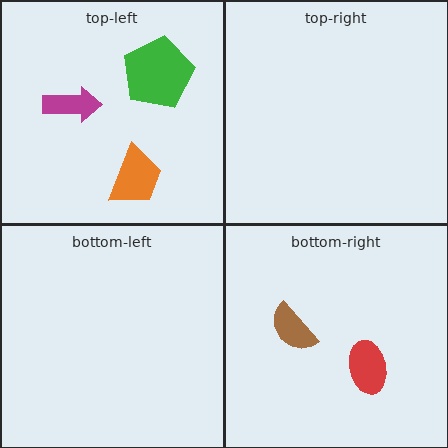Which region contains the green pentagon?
The top-left region.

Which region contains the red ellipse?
The bottom-right region.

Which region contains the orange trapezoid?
The top-left region.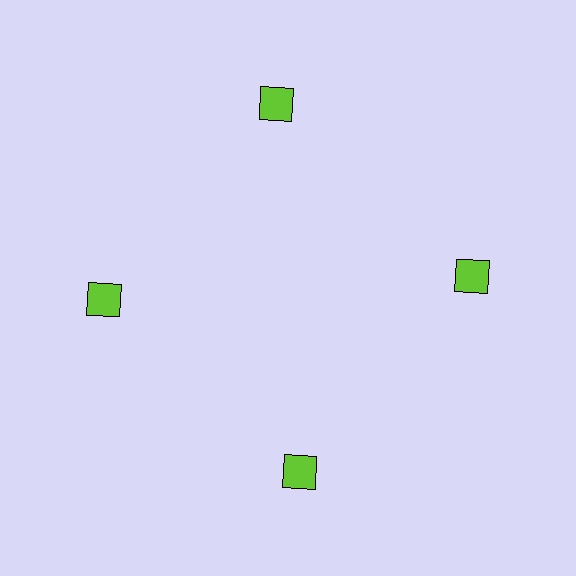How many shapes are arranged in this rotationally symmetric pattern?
There are 4 shapes, arranged in 4 groups of 1.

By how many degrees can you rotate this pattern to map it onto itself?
The pattern maps onto itself every 90 degrees of rotation.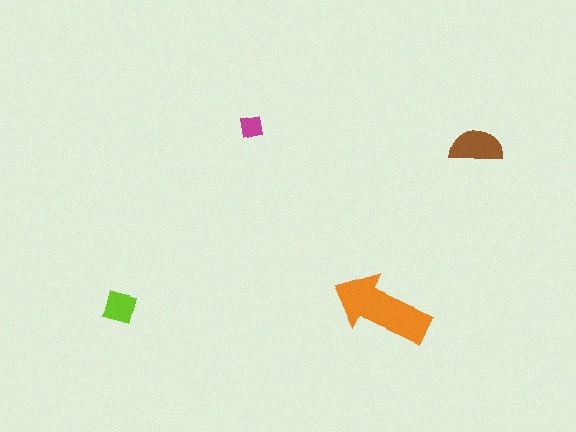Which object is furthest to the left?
The lime square is leftmost.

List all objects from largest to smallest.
The orange arrow, the brown semicircle, the lime square, the magenta square.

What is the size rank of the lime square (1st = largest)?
3rd.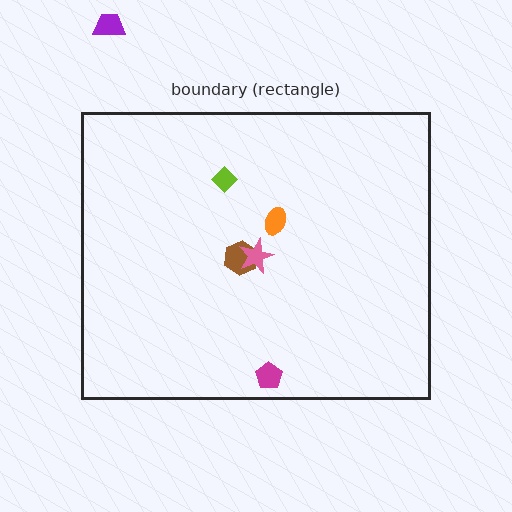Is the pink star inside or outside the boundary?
Inside.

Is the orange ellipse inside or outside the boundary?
Inside.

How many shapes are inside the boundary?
5 inside, 1 outside.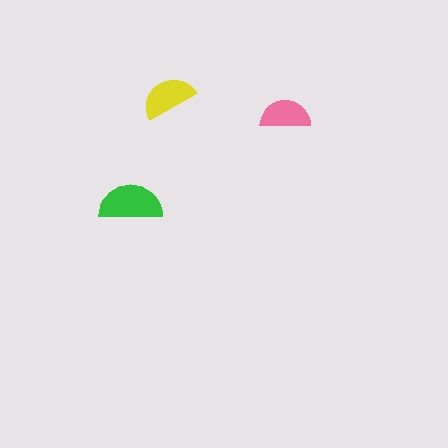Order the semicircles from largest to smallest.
the green one, the yellow one, the pink one.